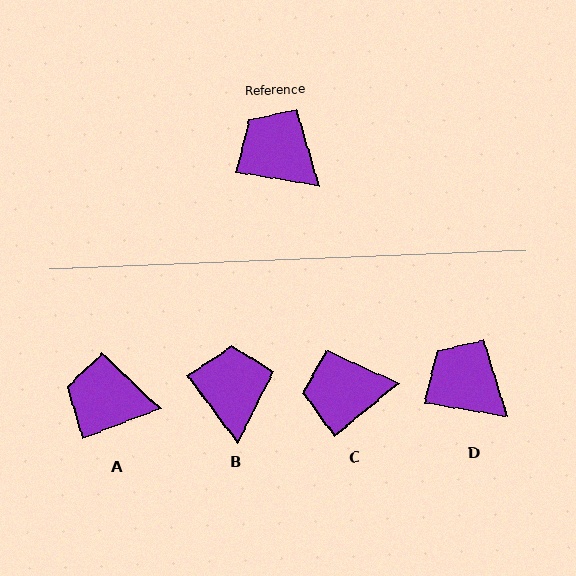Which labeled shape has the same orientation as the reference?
D.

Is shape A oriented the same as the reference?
No, it is off by about 30 degrees.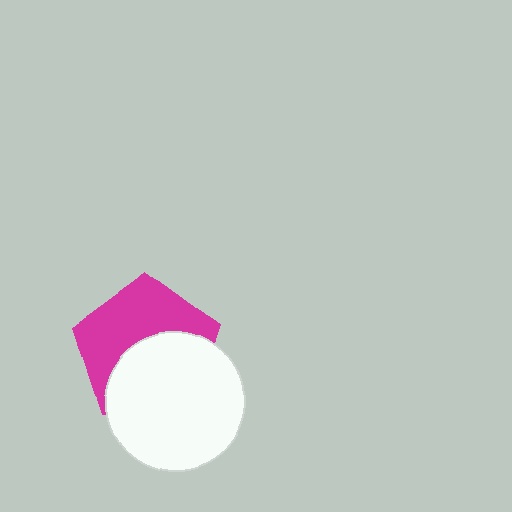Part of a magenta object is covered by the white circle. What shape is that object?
It is a pentagon.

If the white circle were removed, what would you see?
You would see the complete magenta pentagon.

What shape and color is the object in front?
The object in front is a white circle.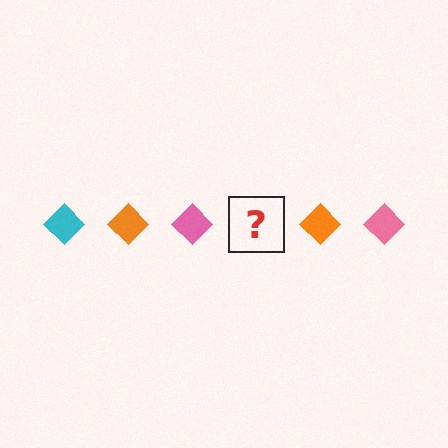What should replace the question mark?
The question mark should be replaced with a cyan diamond.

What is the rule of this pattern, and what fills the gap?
The rule is that the pattern cycles through cyan, orange, pink diamonds. The gap should be filled with a cyan diamond.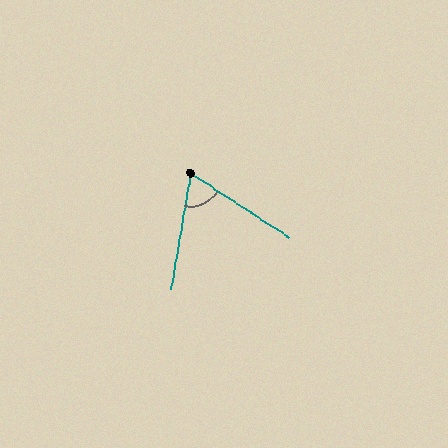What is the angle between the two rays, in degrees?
Approximately 67 degrees.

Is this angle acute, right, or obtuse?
It is acute.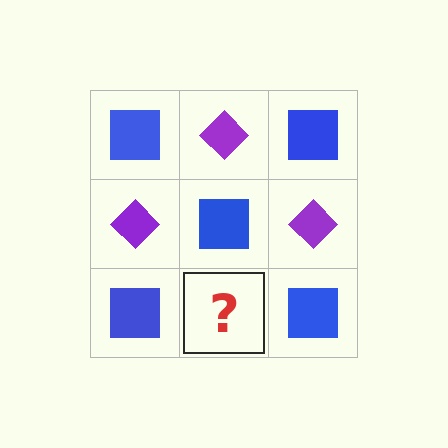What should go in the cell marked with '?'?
The missing cell should contain a purple diamond.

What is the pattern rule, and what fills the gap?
The rule is that it alternates blue square and purple diamond in a checkerboard pattern. The gap should be filled with a purple diamond.